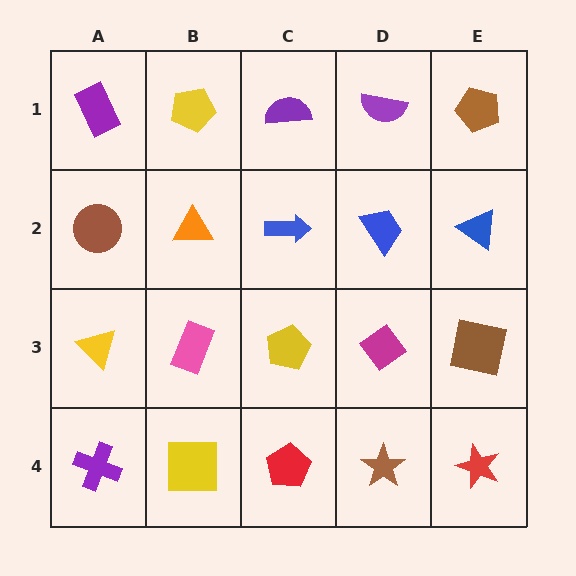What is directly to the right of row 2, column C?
A blue trapezoid.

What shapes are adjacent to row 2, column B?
A yellow pentagon (row 1, column B), a pink rectangle (row 3, column B), a brown circle (row 2, column A), a blue arrow (row 2, column C).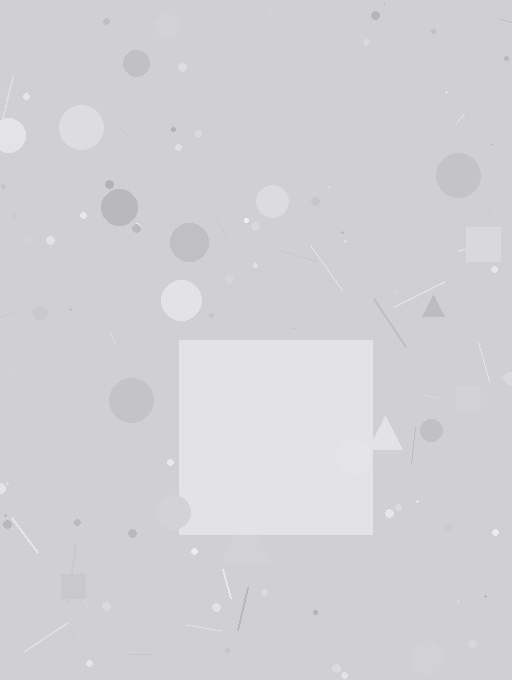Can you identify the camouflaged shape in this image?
The camouflaged shape is a square.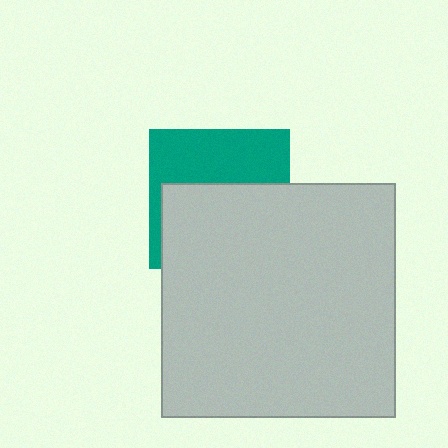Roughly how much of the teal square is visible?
A small part of it is visible (roughly 44%).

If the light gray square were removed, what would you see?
You would see the complete teal square.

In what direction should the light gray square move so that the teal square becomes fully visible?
The light gray square should move down. That is the shortest direction to clear the overlap and leave the teal square fully visible.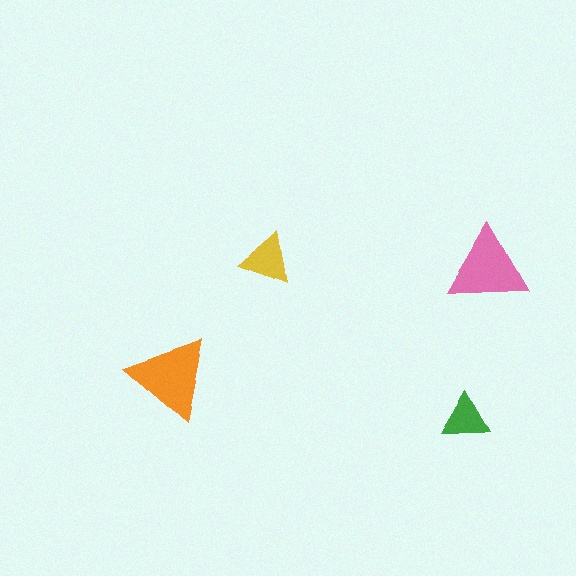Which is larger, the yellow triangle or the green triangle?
The yellow one.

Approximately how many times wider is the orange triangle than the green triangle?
About 1.5 times wider.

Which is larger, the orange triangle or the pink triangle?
The orange one.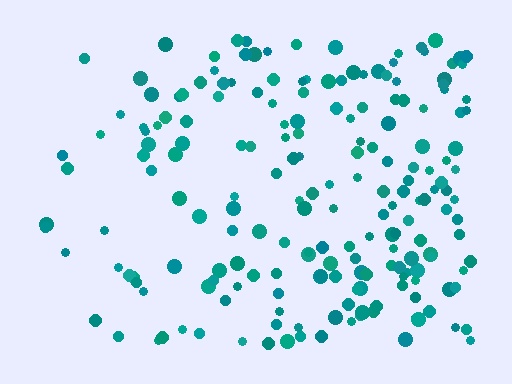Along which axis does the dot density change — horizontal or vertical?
Horizontal.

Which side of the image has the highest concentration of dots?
The right.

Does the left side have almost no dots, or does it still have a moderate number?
Still a moderate number, just noticeably fewer than the right.